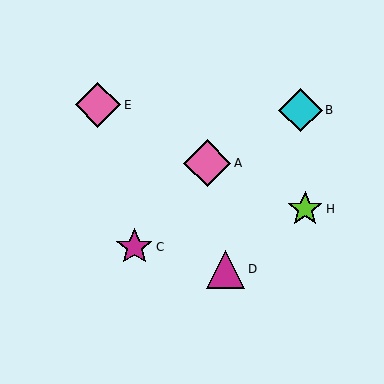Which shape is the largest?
The pink diamond (labeled A) is the largest.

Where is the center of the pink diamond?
The center of the pink diamond is at (98, 105).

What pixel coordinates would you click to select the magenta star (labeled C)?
Click at (134, 247) to select the magenta star C.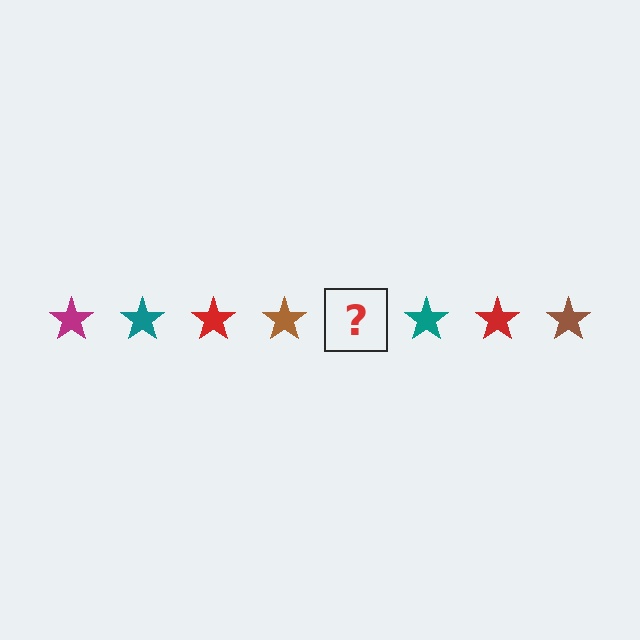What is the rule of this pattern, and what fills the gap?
The rule is that the pattern cycles through magenta, teal, red, brown stars. The gap should be filled with a magenta star.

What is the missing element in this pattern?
The missing element is a magenta star.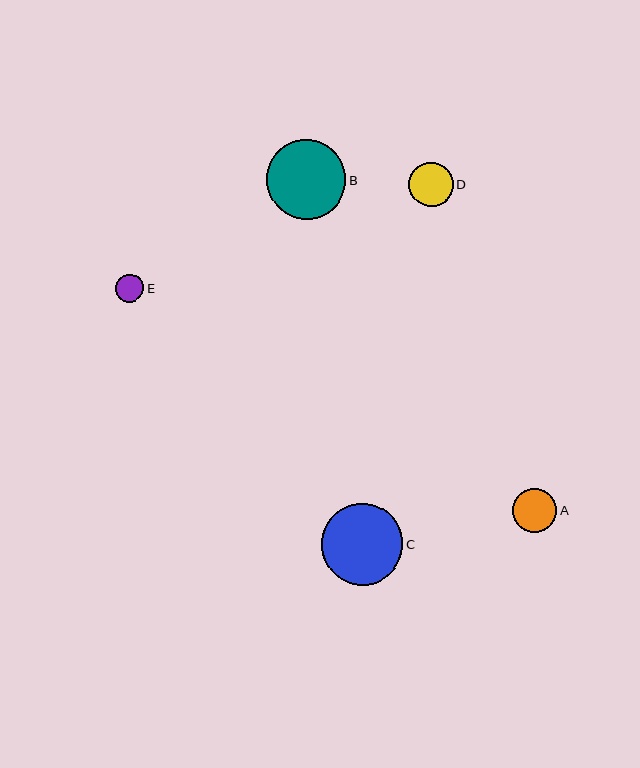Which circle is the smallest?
Circle E is the smallest with a size of approximately 28 pixels.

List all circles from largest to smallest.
From largest to smallest: C, B, A, D, E.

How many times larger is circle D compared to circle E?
Circle D is approximately 1.6 times the size of circle E.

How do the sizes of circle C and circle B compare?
Circle C and circle B are approximately the same size.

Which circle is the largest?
Circle C is the largest with a size of approximately 82 pixels.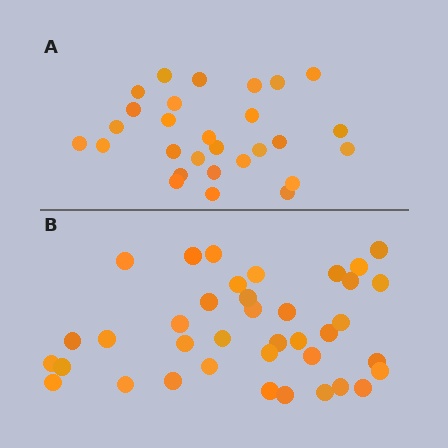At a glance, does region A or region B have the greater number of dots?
Region B (the bottom region) has more dots.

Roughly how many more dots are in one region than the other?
Region B has roughly 10 or so more dots than region A.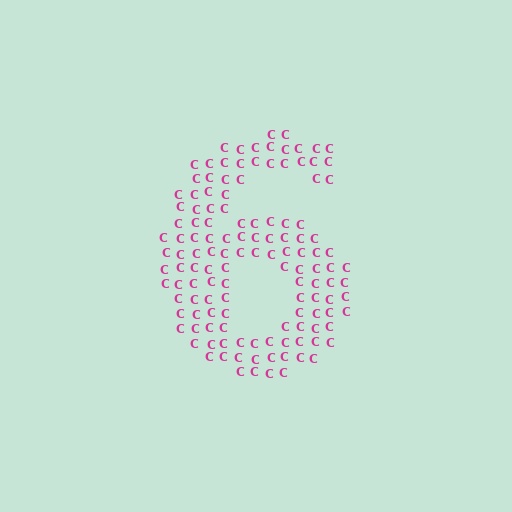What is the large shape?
The large shape is the digit 6.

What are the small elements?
The small elements are letter C's.